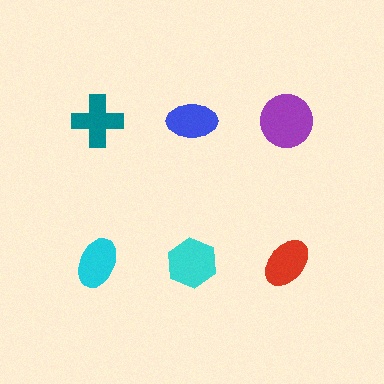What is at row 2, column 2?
A cyan hexagon.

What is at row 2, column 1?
A cyan ellipse.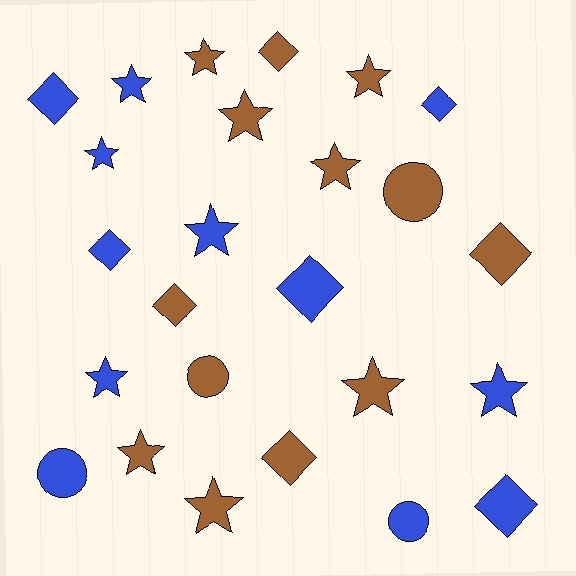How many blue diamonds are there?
There are 5 blue diamonds.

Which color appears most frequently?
Brown, with 13 objects.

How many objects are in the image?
There are 25 objects.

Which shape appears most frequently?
Star, with 12 objects.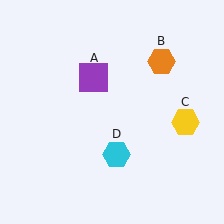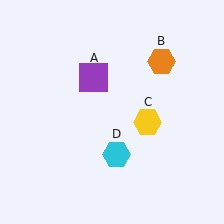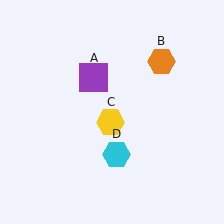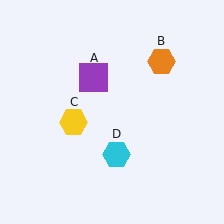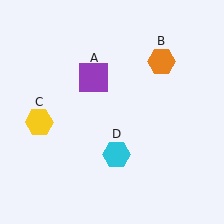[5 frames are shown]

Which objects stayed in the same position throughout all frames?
Purple square (object A) and orange hexagon (object B) and cyan hexagon (object D) remained stationary.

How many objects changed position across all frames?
1 object changed position: yellow hexagon (object C).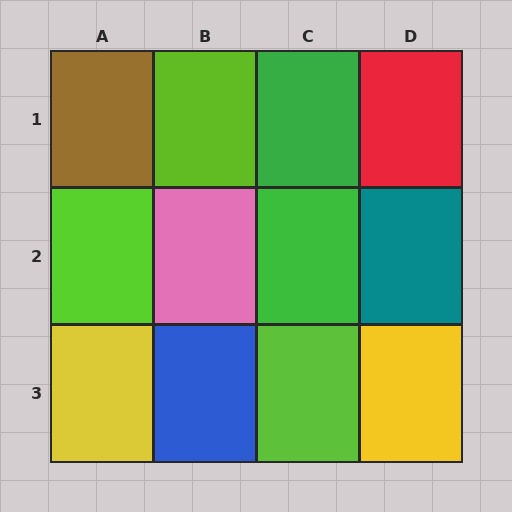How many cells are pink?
1 cell is pink.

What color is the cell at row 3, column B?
Blue.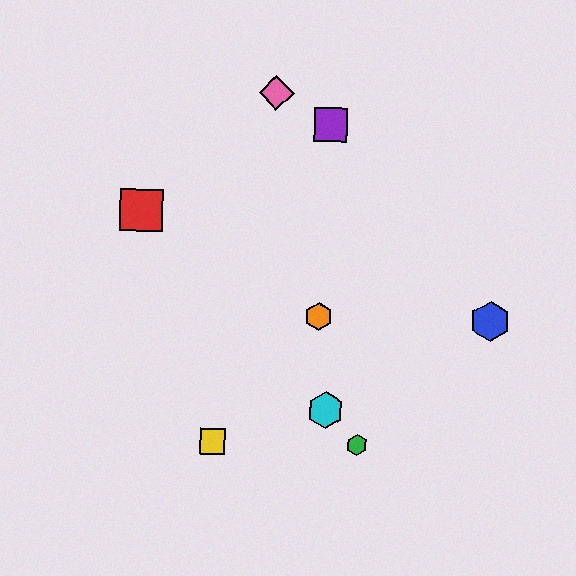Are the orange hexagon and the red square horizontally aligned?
No, the orange hexagon is at y≈317 and the red square is at y≈210.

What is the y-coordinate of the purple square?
The purple square is at y≈124.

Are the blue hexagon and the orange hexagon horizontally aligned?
Yes, both are at y≈322.